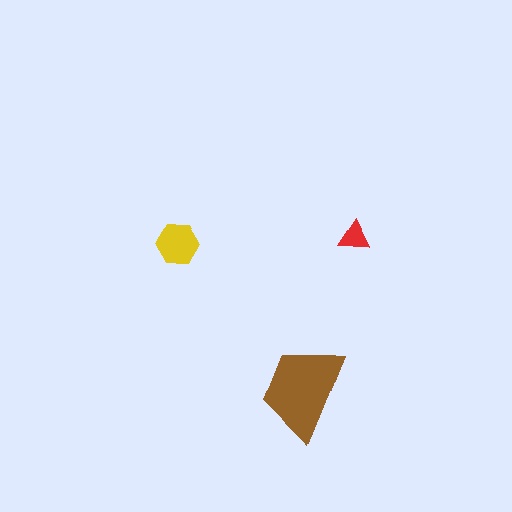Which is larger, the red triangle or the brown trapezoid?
The brown trapezoid.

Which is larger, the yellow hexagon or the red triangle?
The yellow hexagon.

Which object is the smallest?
The red triangle.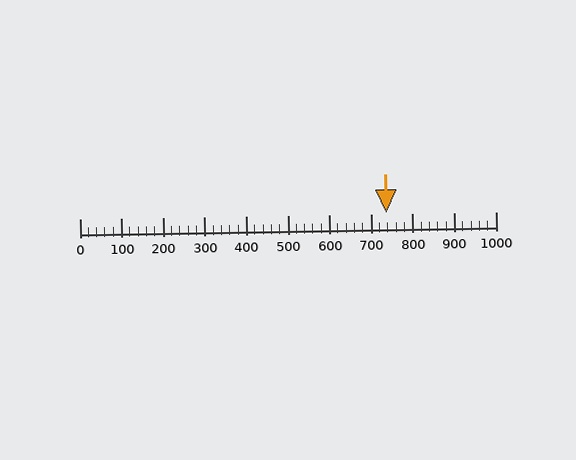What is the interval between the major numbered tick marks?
The major tick marks are spaced 100 units apart.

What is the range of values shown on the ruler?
The ruler shows values from 0 to 1000.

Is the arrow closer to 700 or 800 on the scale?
The arrow is closer to 700.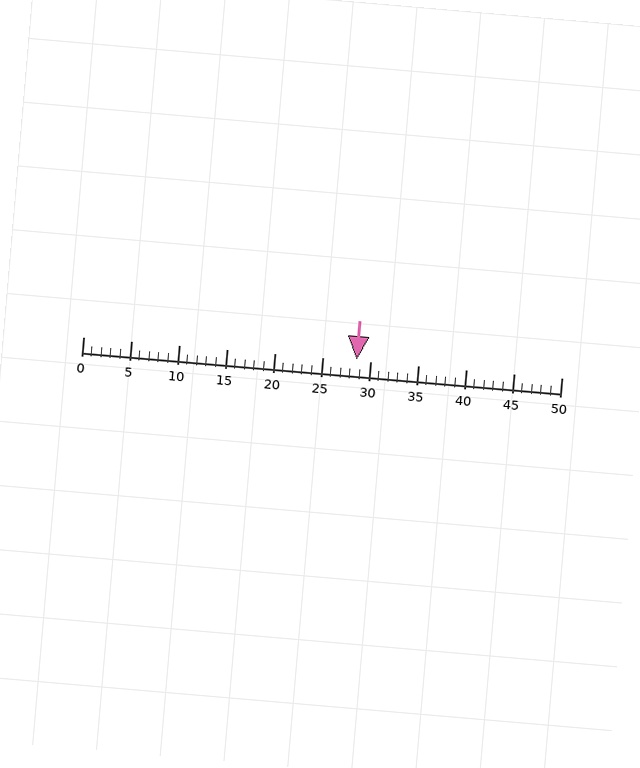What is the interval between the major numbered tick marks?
The major tick marks are spaced 5 units apart.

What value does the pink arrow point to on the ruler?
The pink arrow points to approximately 29.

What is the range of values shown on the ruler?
The ruler shows values from 0 to 50.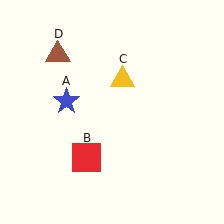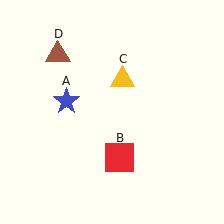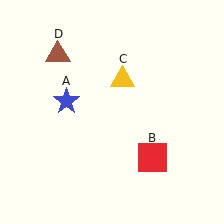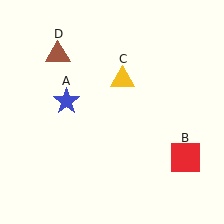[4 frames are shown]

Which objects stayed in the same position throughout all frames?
Blue star (object A) and yellow triangle (object C) and brown triangle (object D) remained stationary.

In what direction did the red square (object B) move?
The red square (object B) moved right.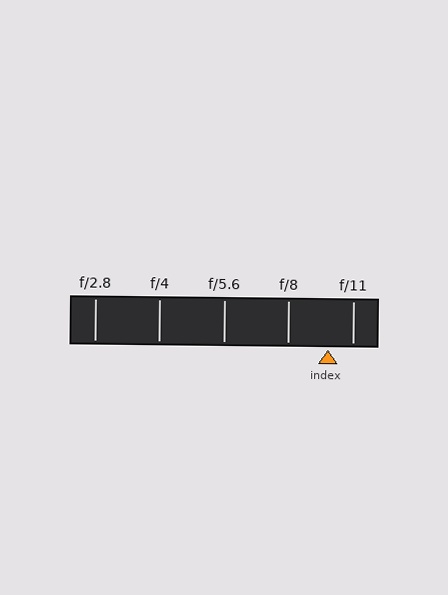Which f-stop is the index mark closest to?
The index mark is closest to f/11.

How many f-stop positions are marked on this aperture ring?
There are 5 f-stop positions marked.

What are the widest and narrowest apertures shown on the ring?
The widest aperture shown is f/2.8 and the narrowest is f/11.